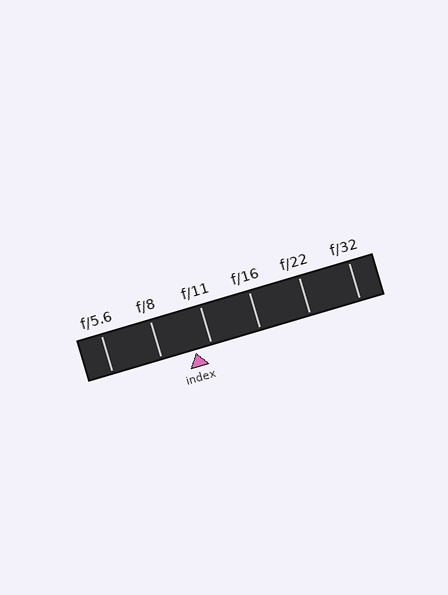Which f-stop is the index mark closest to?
The index mark is closest to f/11.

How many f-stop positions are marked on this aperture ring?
There are 6 f-stop positions marked.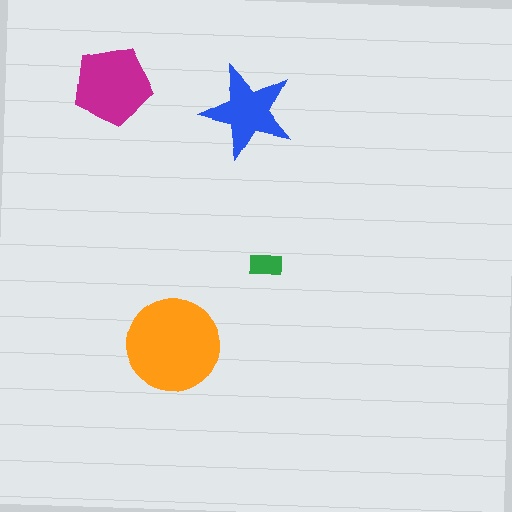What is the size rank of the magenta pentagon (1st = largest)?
2nd.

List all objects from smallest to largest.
The green rectangle, the blue star, the magenta pentagon, the orange circle.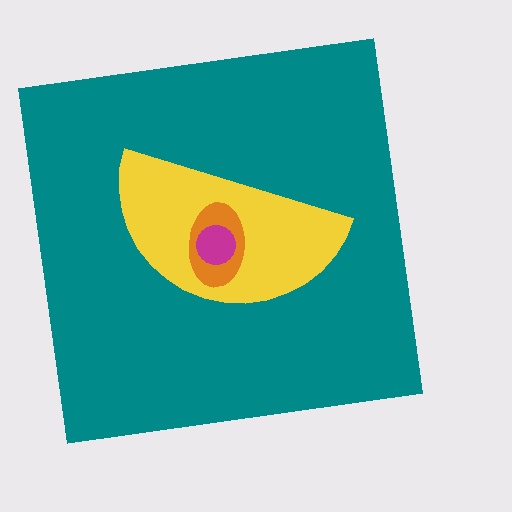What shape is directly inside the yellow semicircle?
The orange ellipse.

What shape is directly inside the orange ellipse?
The magenta circle.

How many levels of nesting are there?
4.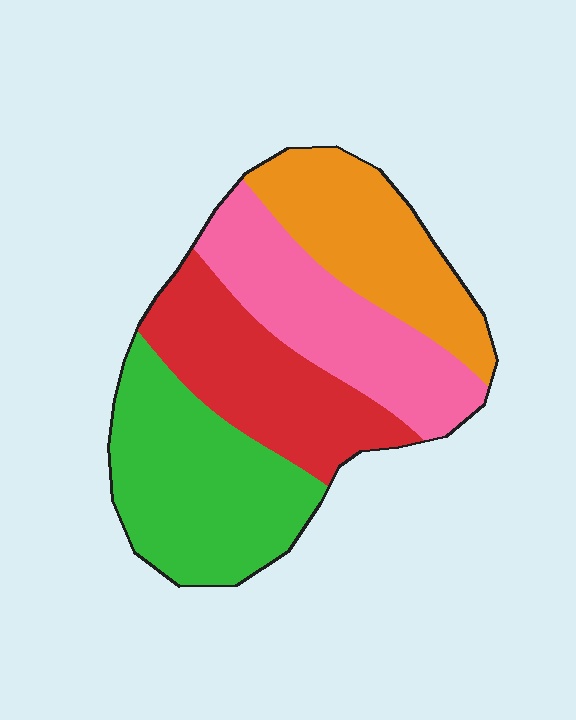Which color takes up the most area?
Green, at roughly 30%.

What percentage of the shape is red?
Red takes up less than a quarter of the shape.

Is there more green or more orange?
Green.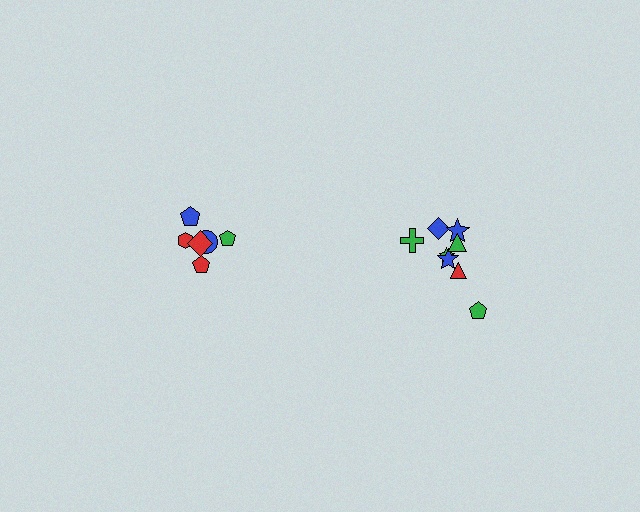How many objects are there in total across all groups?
There are 14 objects.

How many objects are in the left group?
There are 6 objects.